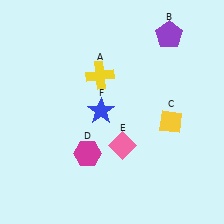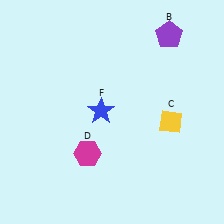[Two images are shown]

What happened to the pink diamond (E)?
The pink diamond (E) was removed in Image 2. It was in the bottom-right area of Image 1.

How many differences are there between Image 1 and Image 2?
There are 2 differences between the two images.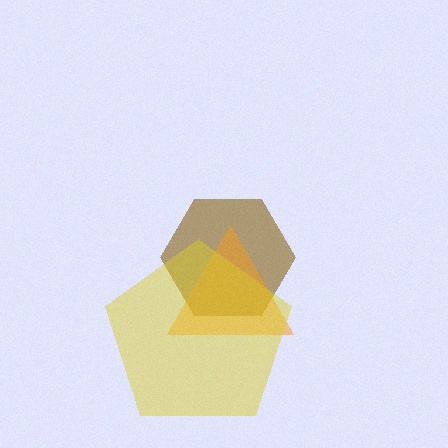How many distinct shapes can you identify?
There are 3 distinct shapes: a brown hexagon, an orange triangle, a yellow pentagon.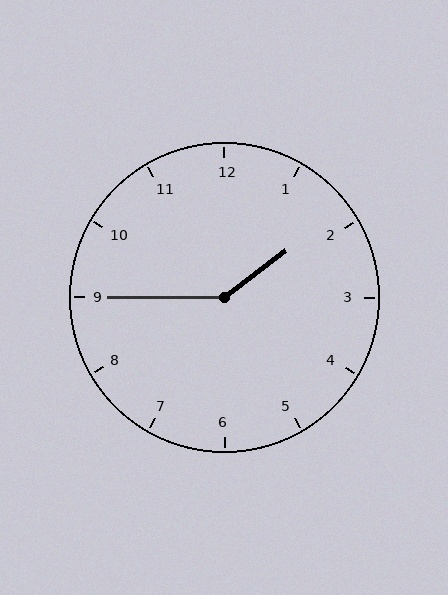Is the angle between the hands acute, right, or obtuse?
It is obtuse.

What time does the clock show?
1:45.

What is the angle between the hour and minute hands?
Approximately 142 degrees.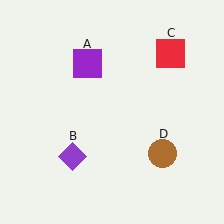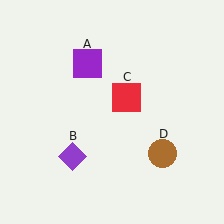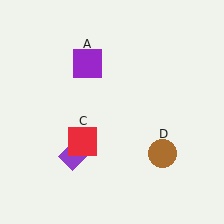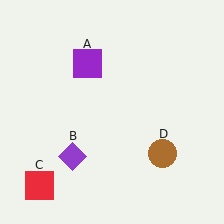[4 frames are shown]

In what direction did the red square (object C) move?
The red square (object C) moved down and to the left.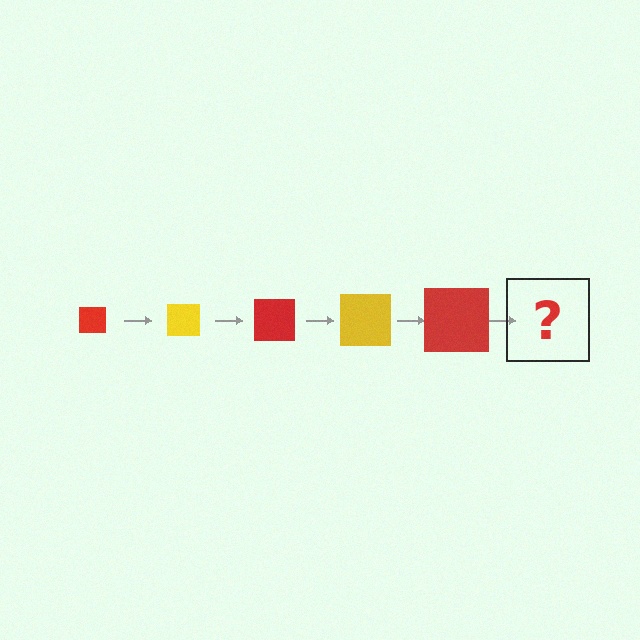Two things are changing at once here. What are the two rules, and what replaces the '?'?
The two rules are that the square grows larger each step and the color cycles through red and yellow. The '?' should be a yellow square, larger than the previous one.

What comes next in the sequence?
The next element should be a yellow square, larger than the previous one.